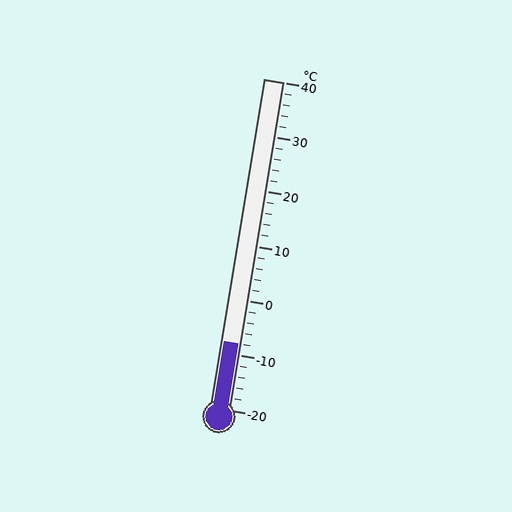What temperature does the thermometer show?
The thermometer shows approximately -8°C.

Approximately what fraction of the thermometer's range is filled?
The thermometer is filled to approximately 20% of its range.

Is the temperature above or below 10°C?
The temperature is below 10°C.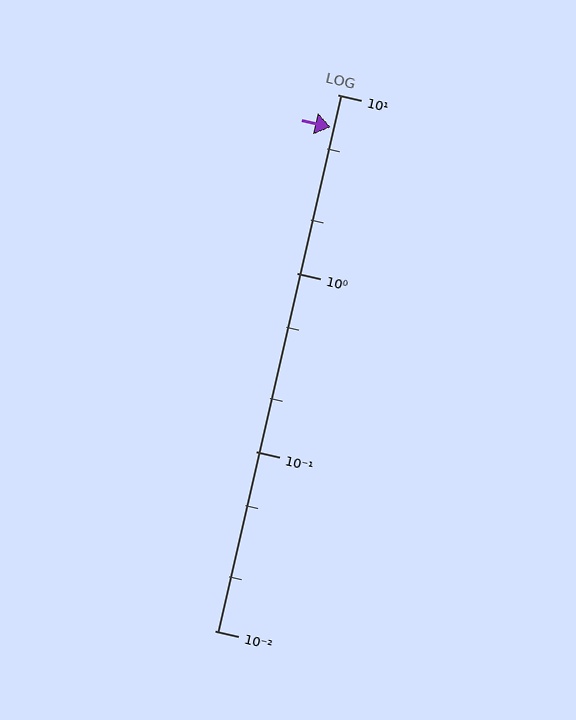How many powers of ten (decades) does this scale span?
The scale spans 3 decades, from 0.01 to 10.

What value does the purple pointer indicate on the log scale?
The pointer indicates approximately 6.6.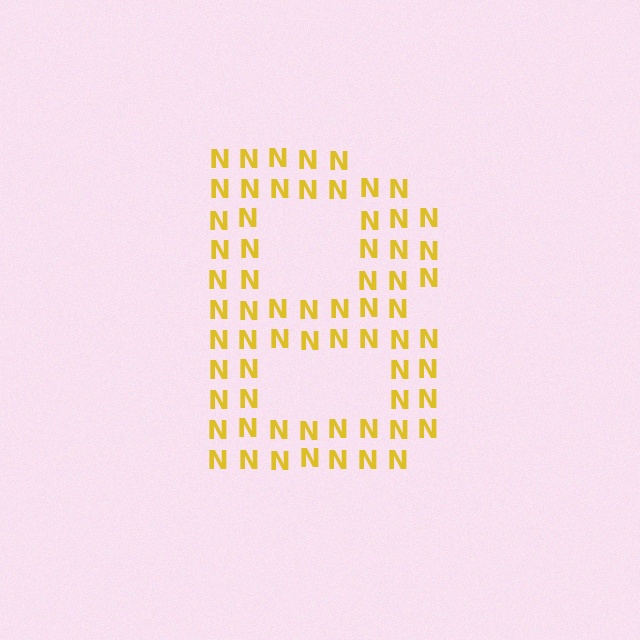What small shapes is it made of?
It is made of small letter N's.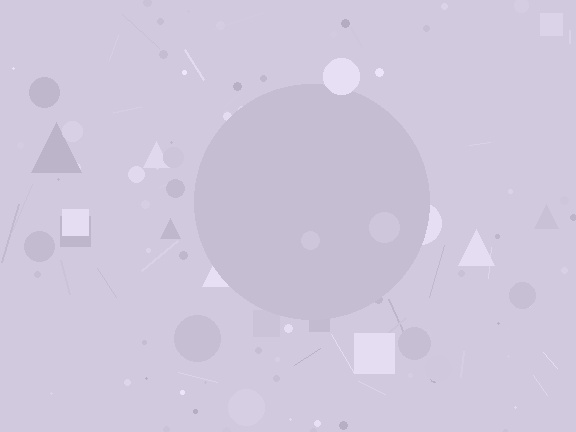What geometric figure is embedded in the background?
A circle is embedded in the background.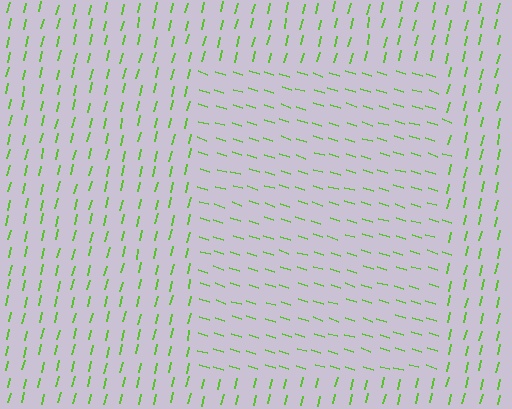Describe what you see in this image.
The image is filled with small lime line segments. A rectangle region in the image has lines oriented differently from the surrounding lines, creating a visible texture boundary.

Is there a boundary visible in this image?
Yes, there is a texture boundary formed by a change in line orientation.